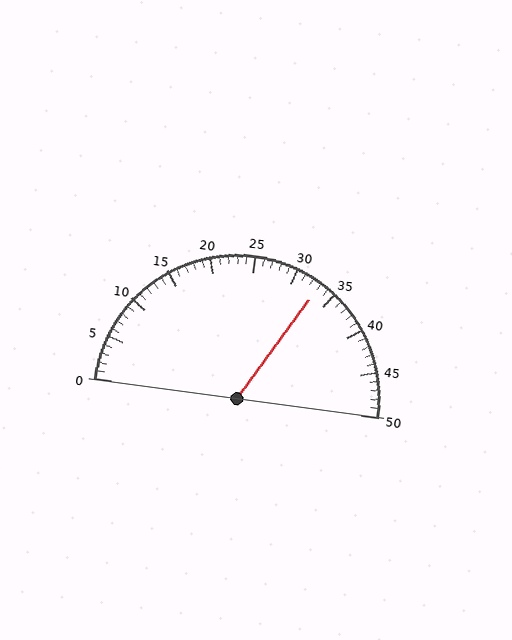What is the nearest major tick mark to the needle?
The nearest major tick mark is 35.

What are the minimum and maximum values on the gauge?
The gauge ranges from 0 to 50.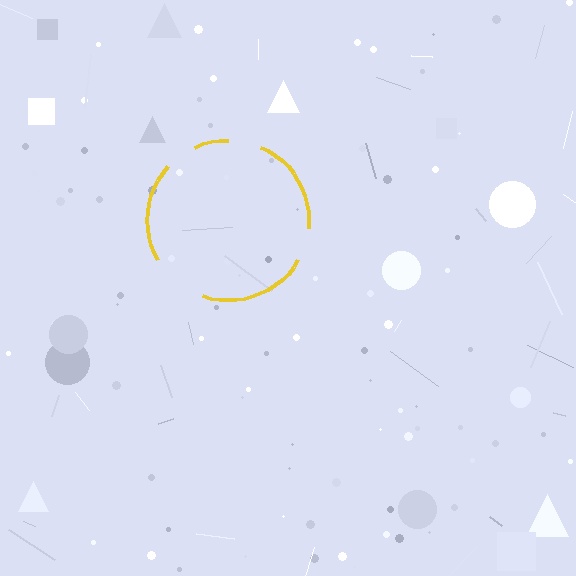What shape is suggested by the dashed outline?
The dashed outline suggests a circle.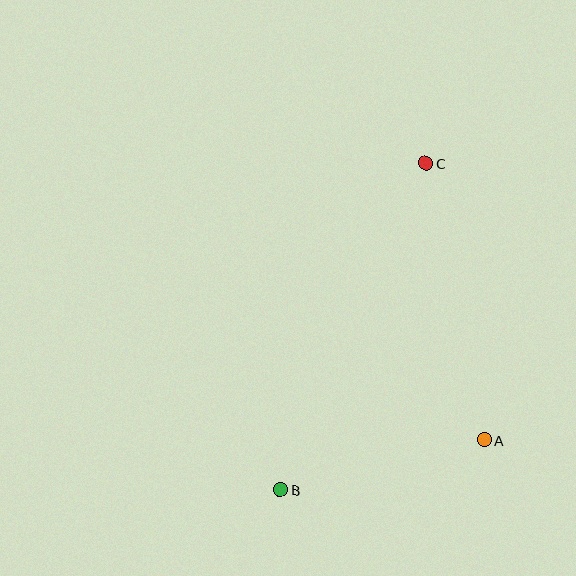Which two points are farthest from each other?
Points B and C are farthest from each other.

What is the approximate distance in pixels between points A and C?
The distance between A and C is approximately 283 pixels.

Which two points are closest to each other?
Points A and B are closest to each other.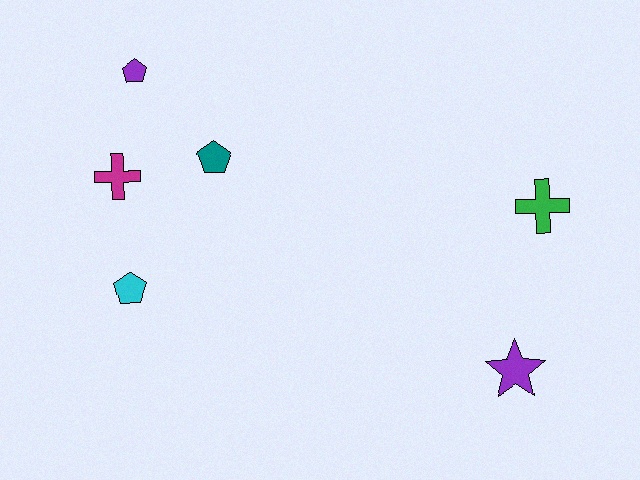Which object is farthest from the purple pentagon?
The purple star is farthest from the purple pentagon.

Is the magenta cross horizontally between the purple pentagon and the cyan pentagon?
No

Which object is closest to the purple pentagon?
The magenta cross is closest to the purple pentagon.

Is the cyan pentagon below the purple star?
No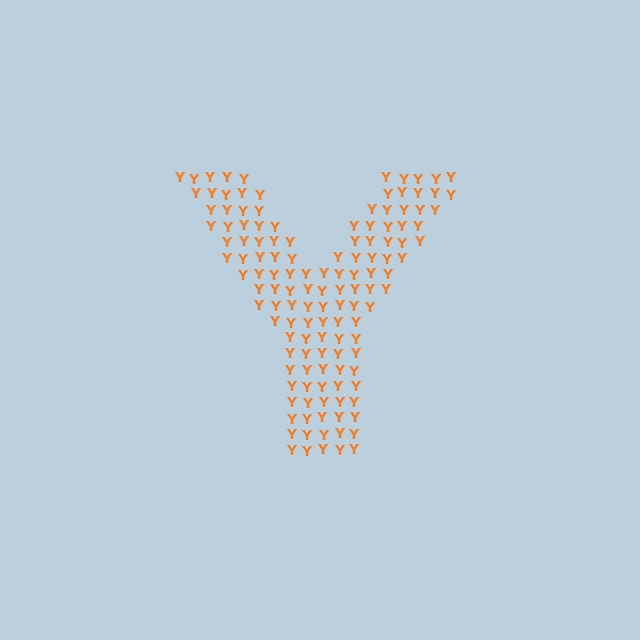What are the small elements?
The small elements are letter Y's.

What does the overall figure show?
The overall figure shows the letter Y.